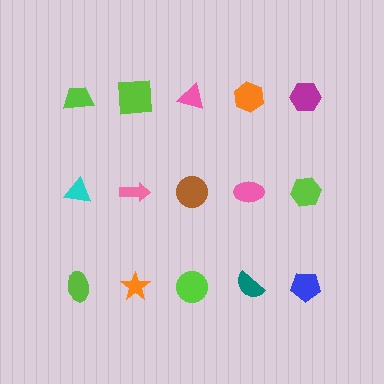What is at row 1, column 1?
A lime trapezoid.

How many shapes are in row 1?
5 shapes.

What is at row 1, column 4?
An orange hexagon.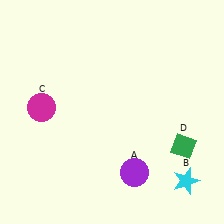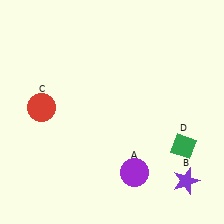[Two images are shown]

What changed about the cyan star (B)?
In Image 1, B is cyan. In Image 2, it changed to purple.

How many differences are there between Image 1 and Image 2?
There are 2 differences between the two images.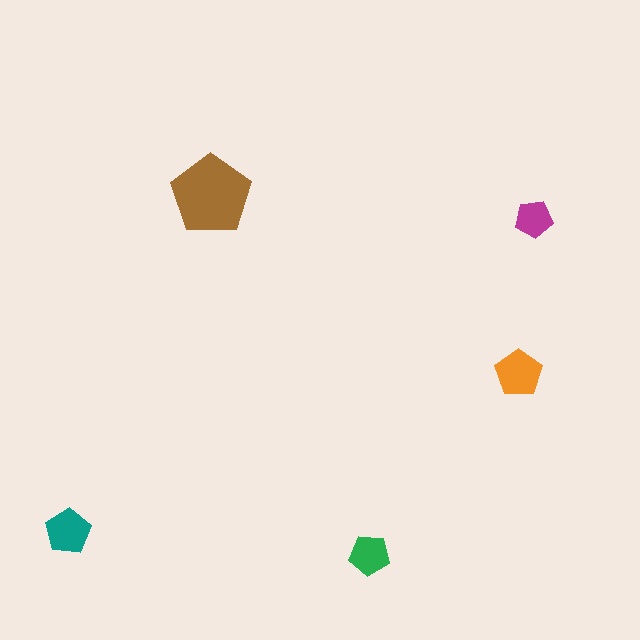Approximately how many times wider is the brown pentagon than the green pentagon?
About 2 times wider.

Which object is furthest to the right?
The magenta pentagon is rightmost.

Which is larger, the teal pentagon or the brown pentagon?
The brown one.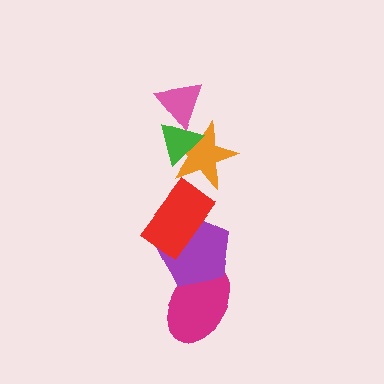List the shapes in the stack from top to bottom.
From top to bottom: the pink triangle, the green triangle, the orange star, the red rectangle, the purple pentagon, the magenta ellipse.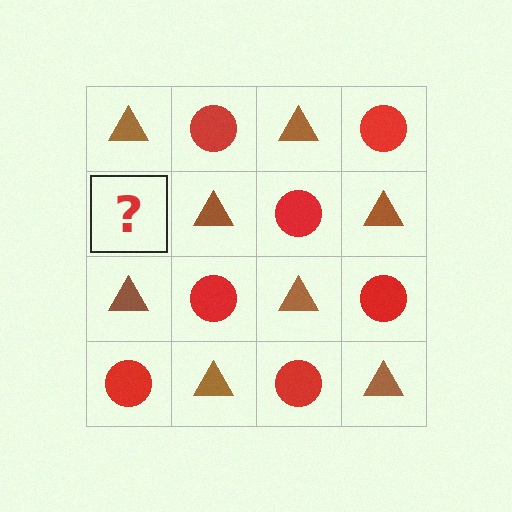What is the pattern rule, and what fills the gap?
The rule is that it alternates brown triangle and red circle in a checkerboard pattern. The gap should be filled with a red circle.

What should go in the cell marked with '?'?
The missing cell should contain a red circle.